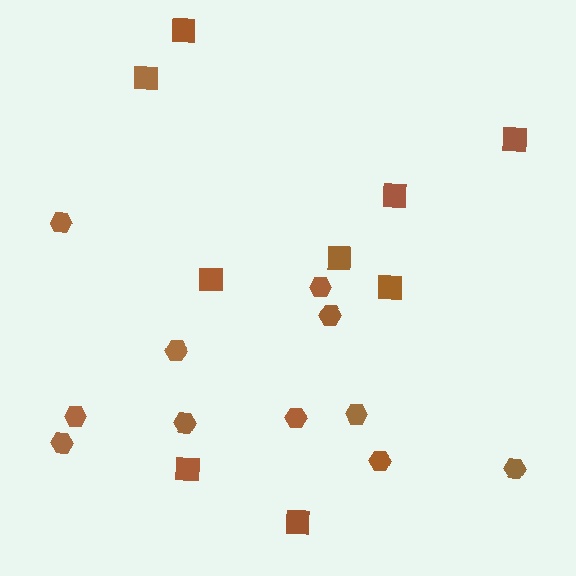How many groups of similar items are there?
There are 2 groups: one group of squares (9) and one group of hexagons (11).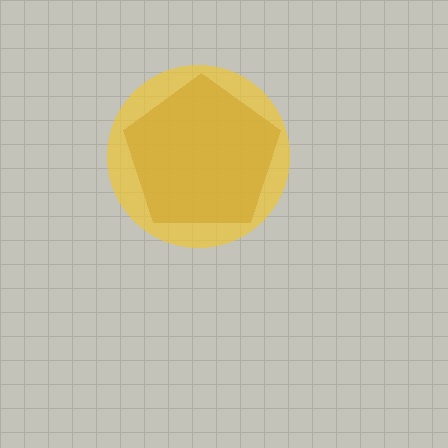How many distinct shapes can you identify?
There are 2 distinct shapes: a brown pentagon, a yellow circle.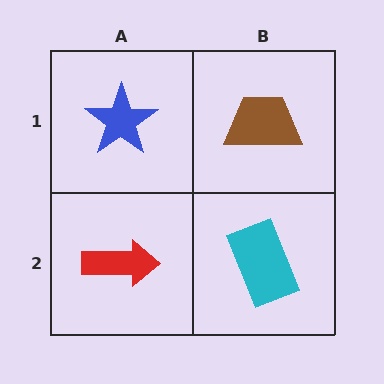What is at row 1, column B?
A brown trapezoid.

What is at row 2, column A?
A red arrow.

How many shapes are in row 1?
2 shapes.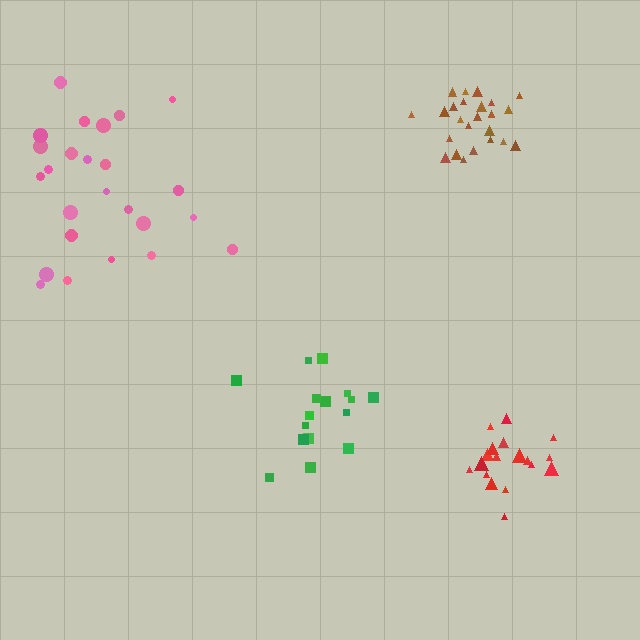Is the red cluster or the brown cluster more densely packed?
Brown.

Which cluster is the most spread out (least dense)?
Pink.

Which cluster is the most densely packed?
Brown.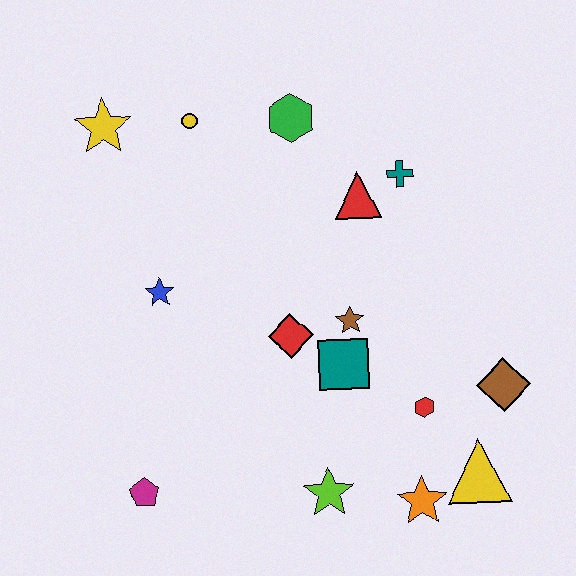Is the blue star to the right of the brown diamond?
No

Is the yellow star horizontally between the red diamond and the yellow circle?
No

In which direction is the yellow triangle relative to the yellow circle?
The yellow triangle is below the yellow circle.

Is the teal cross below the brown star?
No